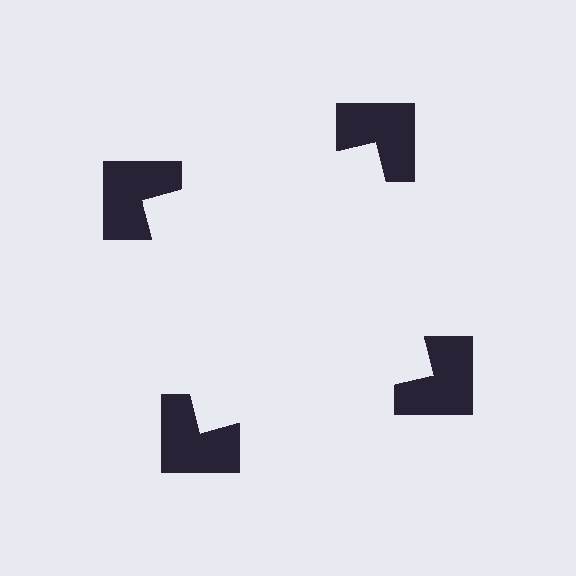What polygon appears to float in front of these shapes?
An illusory square — its edges are inferred from the aligned wedge cuts in the notched squares, not physically drawn.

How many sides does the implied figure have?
4 sides.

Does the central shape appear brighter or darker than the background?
It typically appears slightly brighter than the background, even though no actual brightness change is drawn.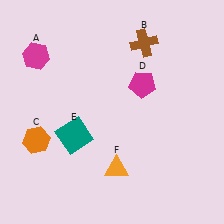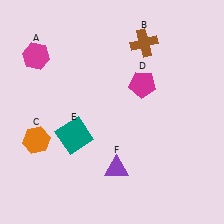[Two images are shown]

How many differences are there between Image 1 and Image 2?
There is 1 difference between the two images.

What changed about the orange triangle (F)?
In Image 1, F is orange. In Image 2, it changed to purple.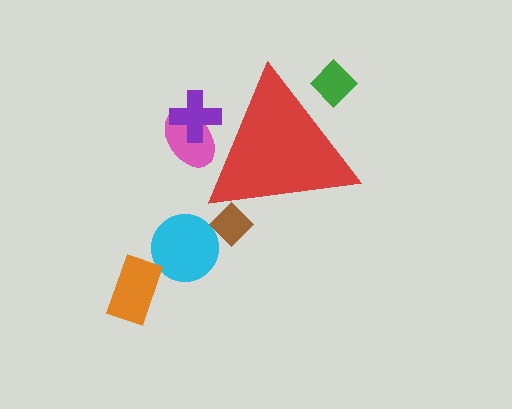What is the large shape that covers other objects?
A red triangle.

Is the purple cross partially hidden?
Yes, the purple cross is partially hidden behind the red triangle.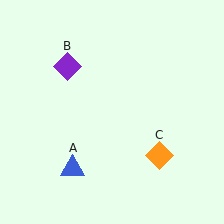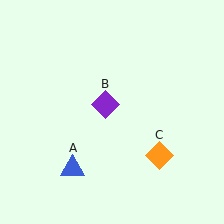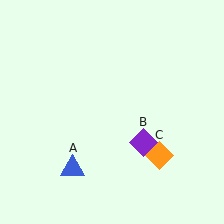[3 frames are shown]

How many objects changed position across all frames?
1 object changed position: purple diamond (object B).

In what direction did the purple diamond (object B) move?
The purple diamond (object B) moved down and to the right.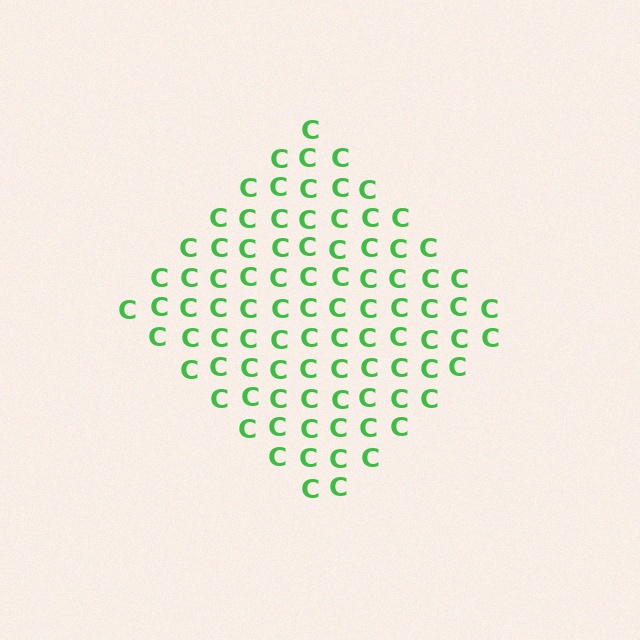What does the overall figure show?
The overall figure shows a diamond.